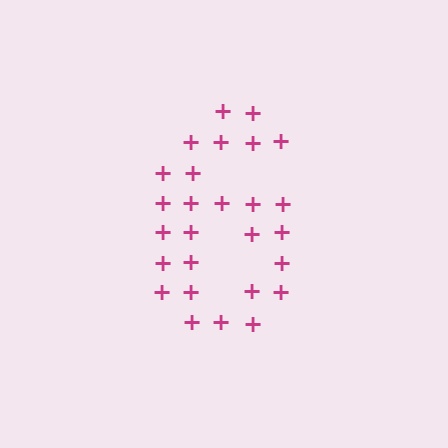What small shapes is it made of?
It is made of small plus signs.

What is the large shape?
The large shape is the digit 6.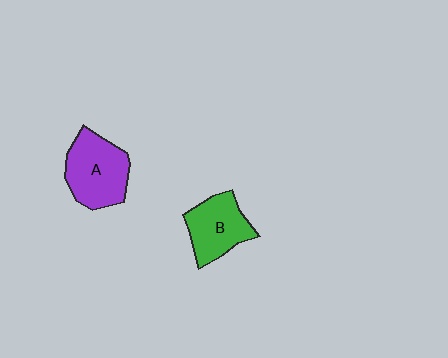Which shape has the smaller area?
Shape B (green).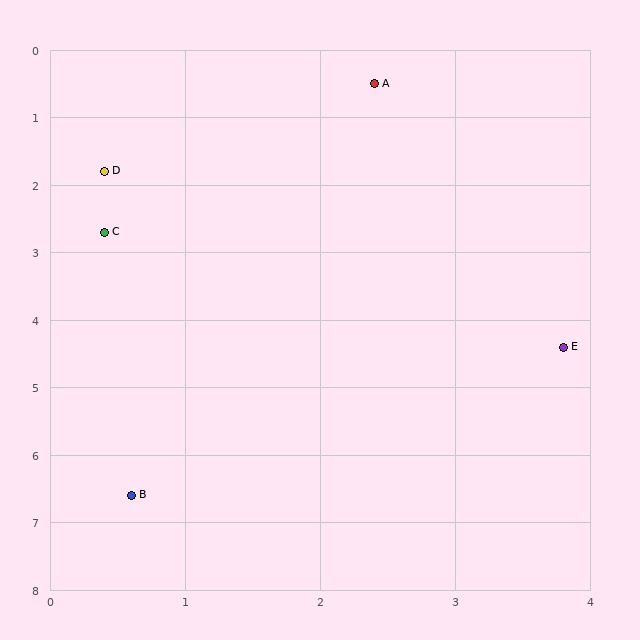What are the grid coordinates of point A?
Point A is at approximately (2.4, 0.5).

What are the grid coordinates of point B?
Point B is at approximately (0.6, 6.6).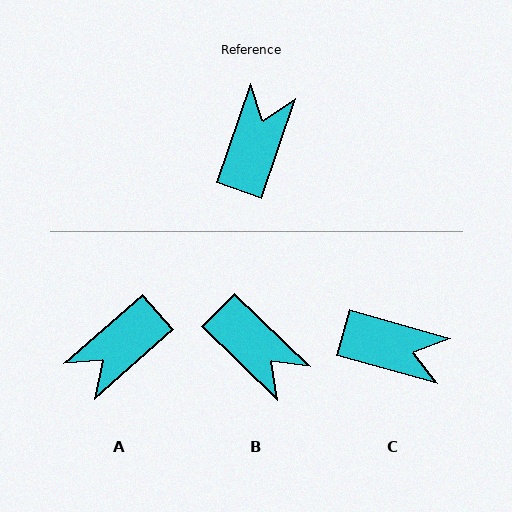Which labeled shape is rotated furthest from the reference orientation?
A, about 150 degrees away.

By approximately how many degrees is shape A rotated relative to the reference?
Approximately 150 degrees counter-clockwise.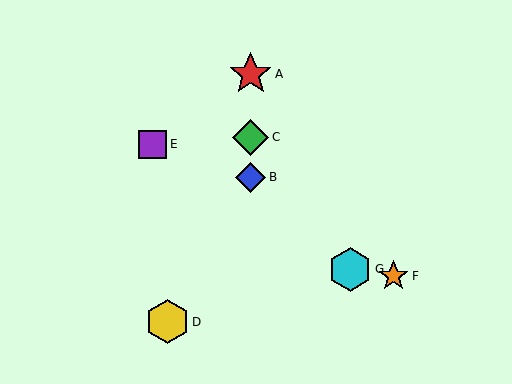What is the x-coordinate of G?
Object G is at x≈350.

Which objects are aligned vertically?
Objects A, B, C are aligned vertically.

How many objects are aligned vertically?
3 objects (A, B, C) are aligned vertically.